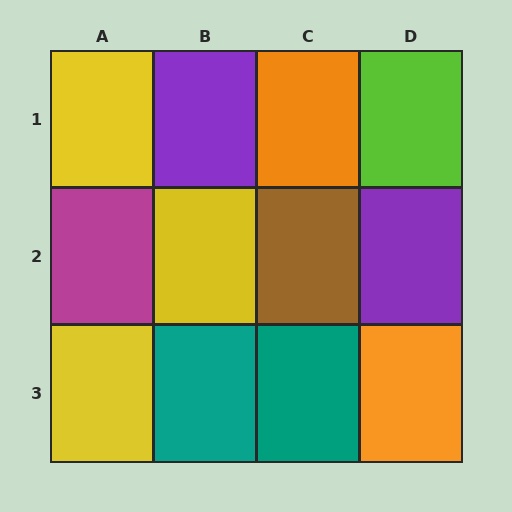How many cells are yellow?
3 cells are yellow.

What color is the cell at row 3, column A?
Yellow.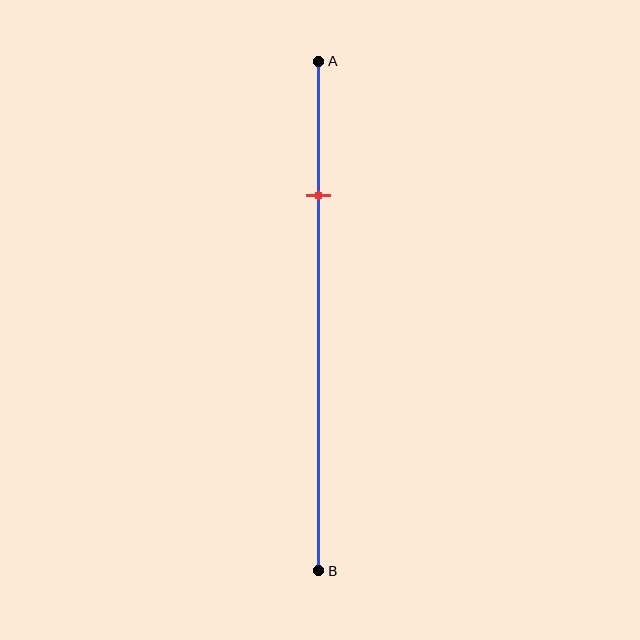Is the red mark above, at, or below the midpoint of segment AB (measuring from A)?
The red mark is above the midpoint of segment AB.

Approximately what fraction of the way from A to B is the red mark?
The red mark is approximately 25% of the way from A to B.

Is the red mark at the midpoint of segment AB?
No, the mark is at about 25% from A, not at the 50% midpoint.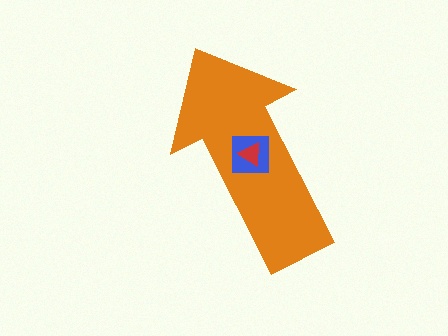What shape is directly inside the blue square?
The red triangle.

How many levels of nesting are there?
3.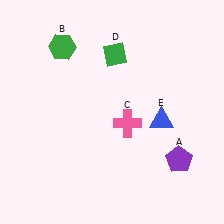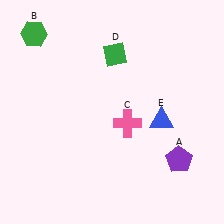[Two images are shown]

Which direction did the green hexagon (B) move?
The green hexagon (B) moved left.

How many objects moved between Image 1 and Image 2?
1 object moved between the two images.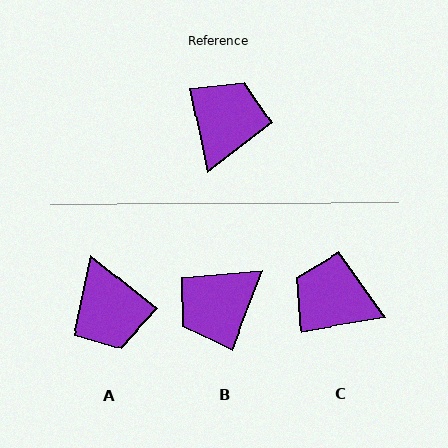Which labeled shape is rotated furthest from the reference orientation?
B, about 147 degrees away.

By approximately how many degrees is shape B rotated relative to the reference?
Approximately 147 degrees counter-clockwise.